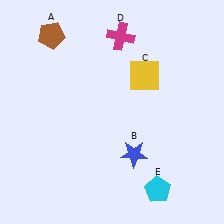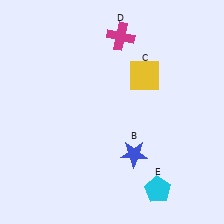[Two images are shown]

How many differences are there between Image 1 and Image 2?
There is 1 difference between the two images.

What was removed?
The brown pentagon (A) was removed in Image 2.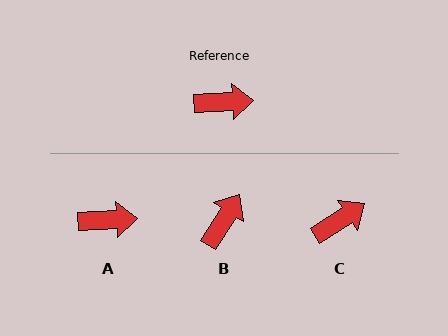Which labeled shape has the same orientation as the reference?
A.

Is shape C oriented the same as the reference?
No, it is off by about 30 degrees.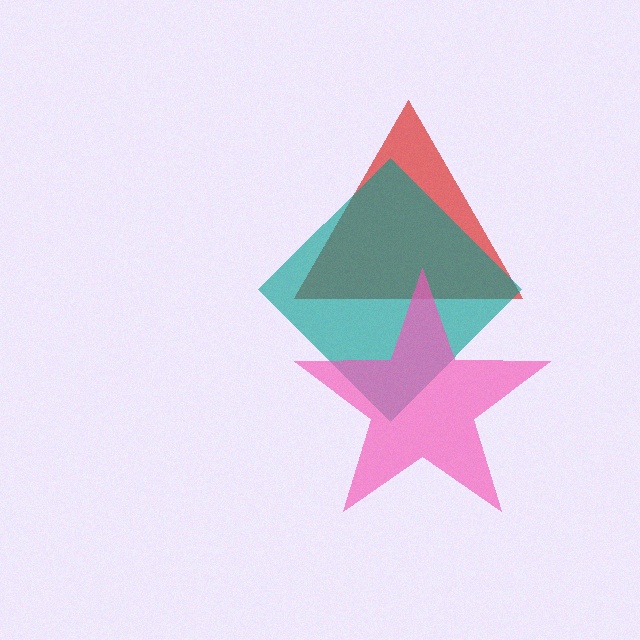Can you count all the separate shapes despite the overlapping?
Yes, there are 3 separate shapes.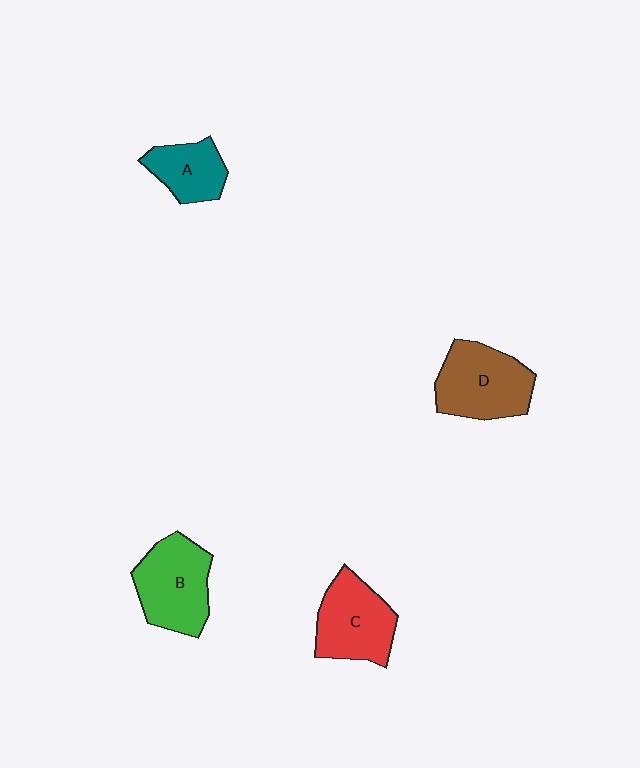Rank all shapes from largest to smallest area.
From largest to smallest: D (brown), B (green), C (red), A (teal).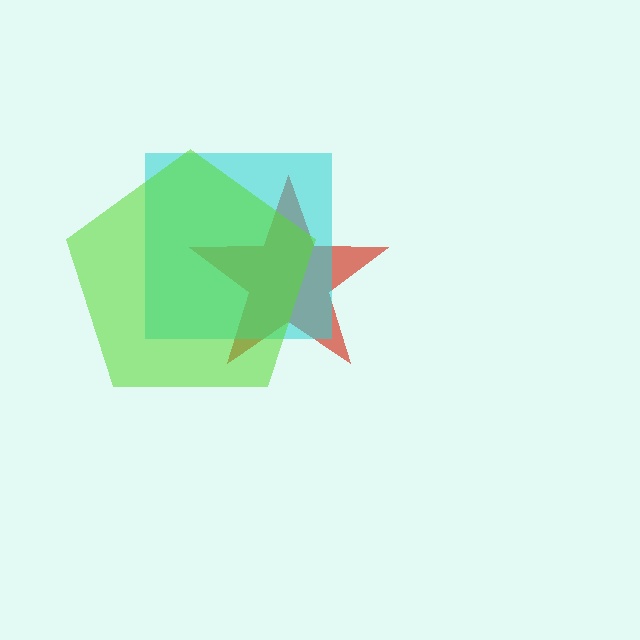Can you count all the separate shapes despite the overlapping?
Yes, there are 3 separate shapes.